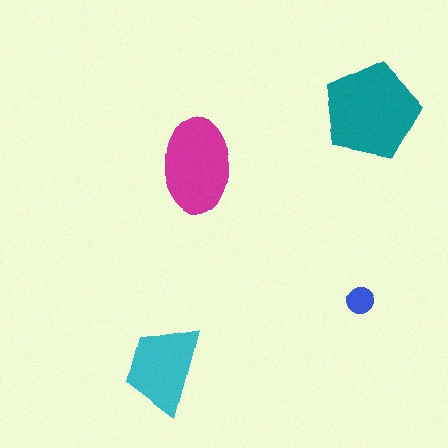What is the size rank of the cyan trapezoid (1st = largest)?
3rd.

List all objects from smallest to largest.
The blue circle, the cyan trapezoid, the magenta ellipse, the teal pentagon.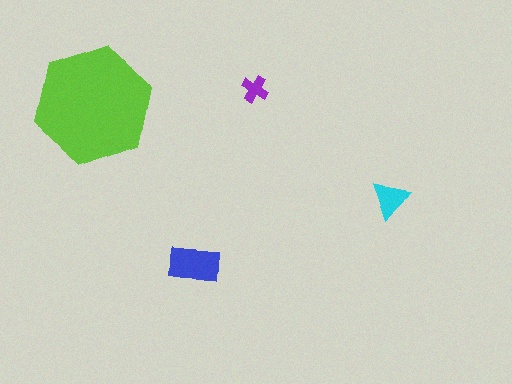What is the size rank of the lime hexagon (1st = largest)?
1st.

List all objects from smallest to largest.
The purple cross, the cyan triangle, the blue rectangle, the lime hexagon.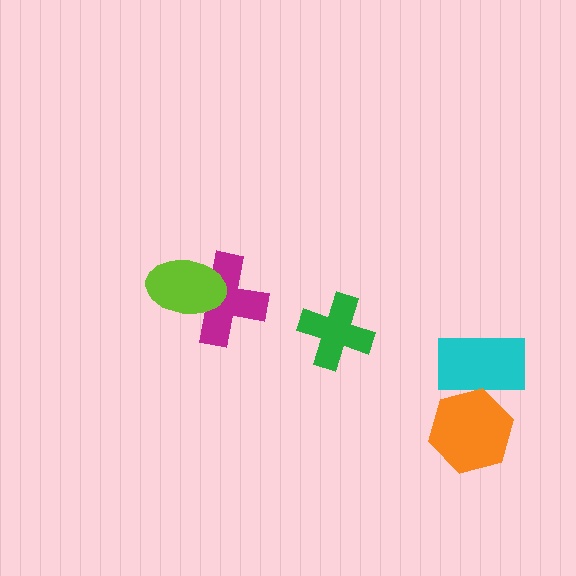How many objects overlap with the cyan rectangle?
1 object overlaps with the cyan rectangle.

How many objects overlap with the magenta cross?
1 object overlaps with the magenta cross.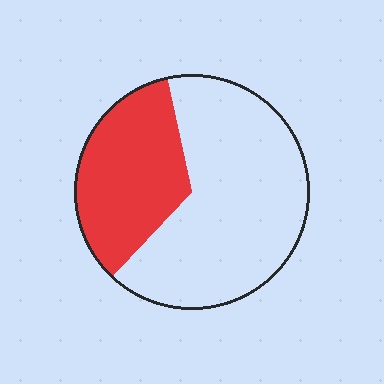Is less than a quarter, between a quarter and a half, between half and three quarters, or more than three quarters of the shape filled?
Between a quarter and a half.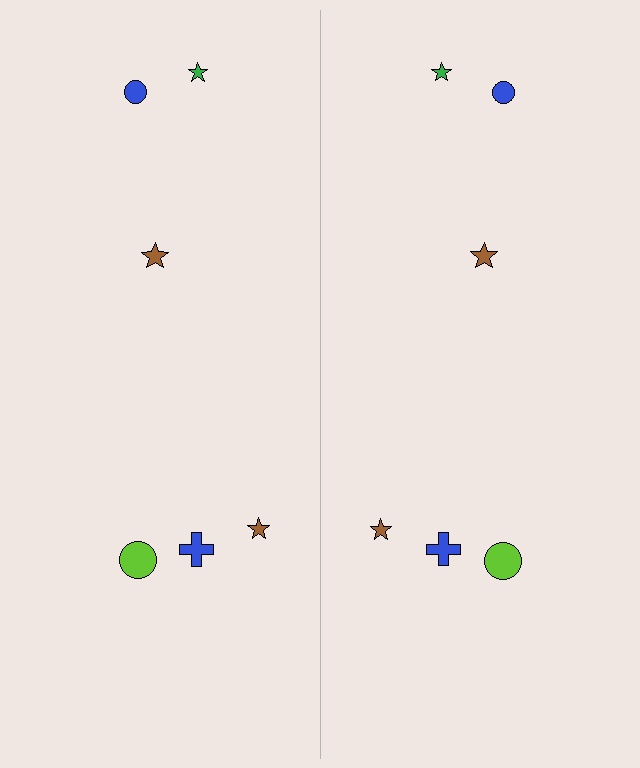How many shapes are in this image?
There are 12 shapes in this image.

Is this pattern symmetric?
Yes, this pattern has bilateral (reflection) symmetry.